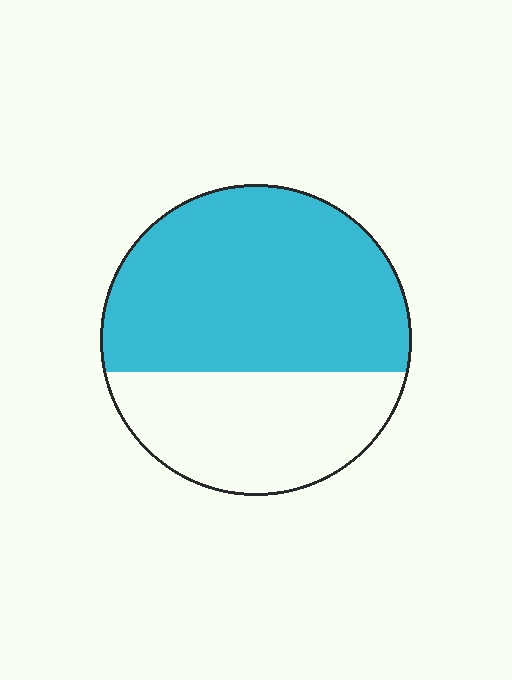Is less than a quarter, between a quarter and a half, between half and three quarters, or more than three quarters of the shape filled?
Between half and three quarters.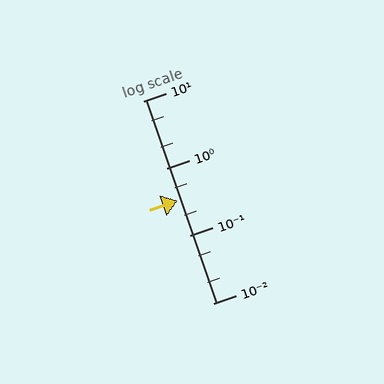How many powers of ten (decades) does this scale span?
The scale spans 3 decades, from 0.01 to 10.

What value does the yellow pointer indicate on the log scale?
The pointer indicates approximately 0.33.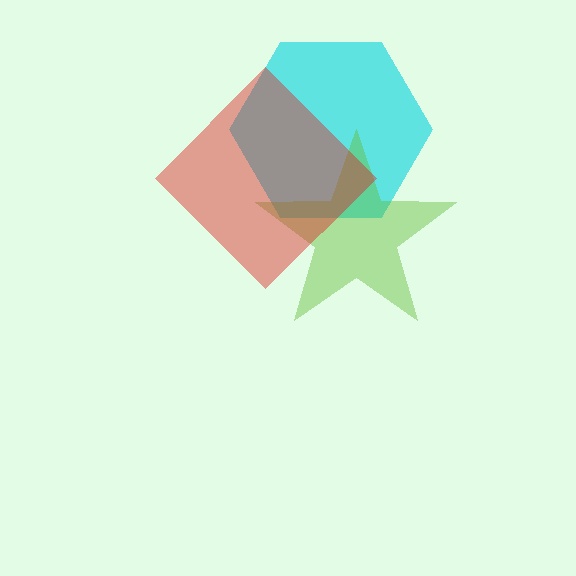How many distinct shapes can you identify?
There are 3 distinct shapes: a cyan hexagon, a lime star, a red diamond.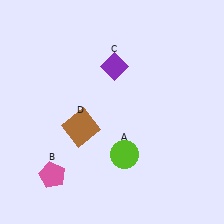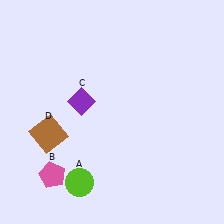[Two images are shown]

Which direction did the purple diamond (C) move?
The purple diamond (C) moved down.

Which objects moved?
The objects that moved are: the lime circle (A), the purple diamond (C), the brown square (D).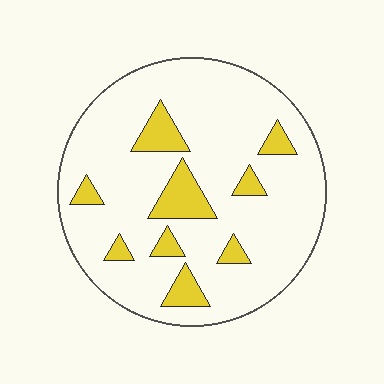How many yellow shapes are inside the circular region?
9.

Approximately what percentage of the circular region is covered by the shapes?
Approximately 15%.